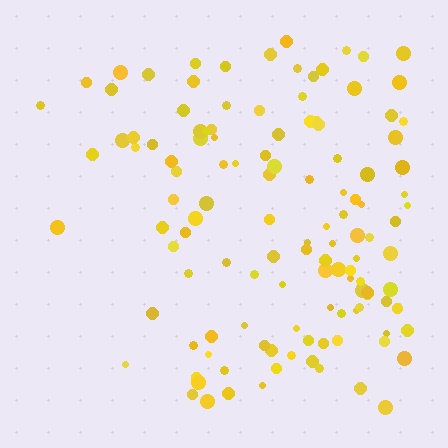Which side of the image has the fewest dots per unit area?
The left.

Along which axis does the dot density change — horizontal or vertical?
Horizontal.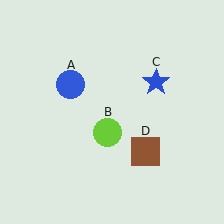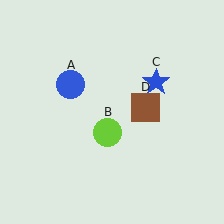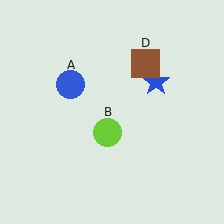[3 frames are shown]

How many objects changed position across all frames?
1 object changed position: brown square (object D).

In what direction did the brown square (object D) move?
The brown square (object D) moved up.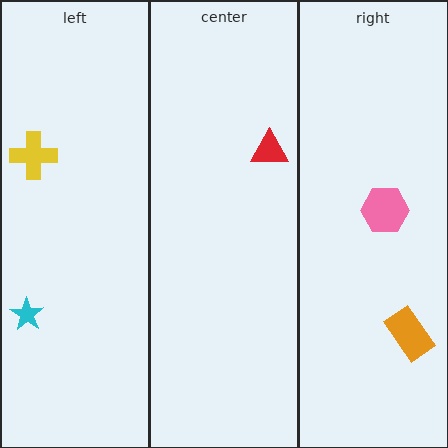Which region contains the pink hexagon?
The right region.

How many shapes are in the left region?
2.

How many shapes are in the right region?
2.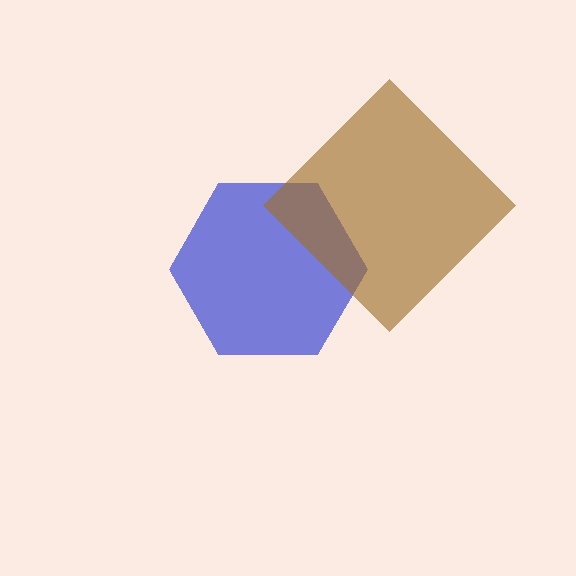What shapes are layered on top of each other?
The layered shapes are: a blue hexagon, a brown diamond.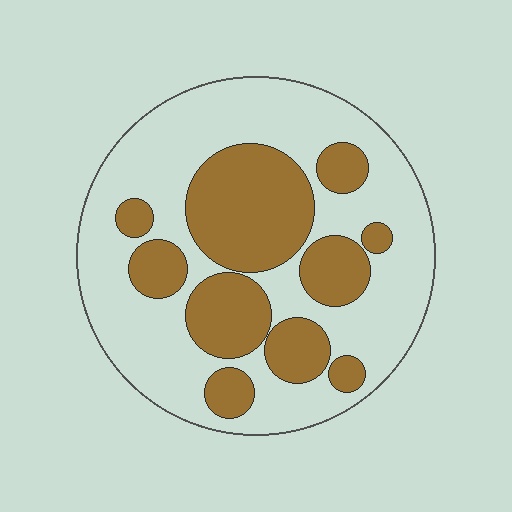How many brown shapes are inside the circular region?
10.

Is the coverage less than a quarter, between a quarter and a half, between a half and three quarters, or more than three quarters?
Between a quarter and a half.